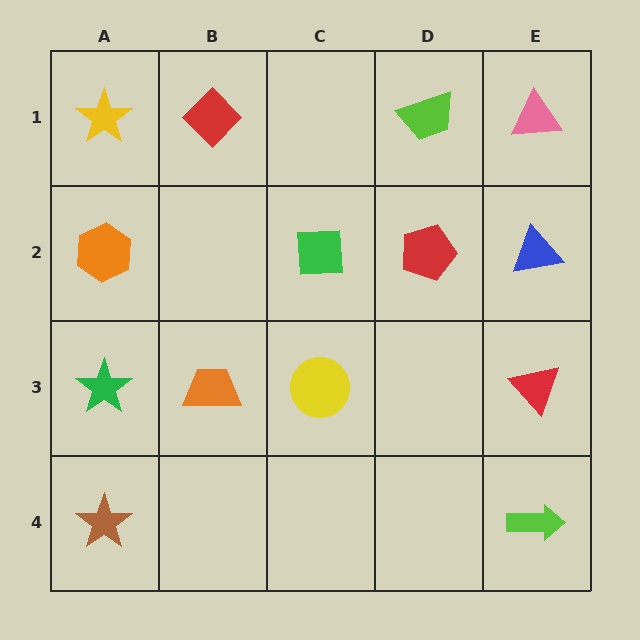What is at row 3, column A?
A green star.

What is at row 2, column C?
A green square.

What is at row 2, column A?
An orange hexagon.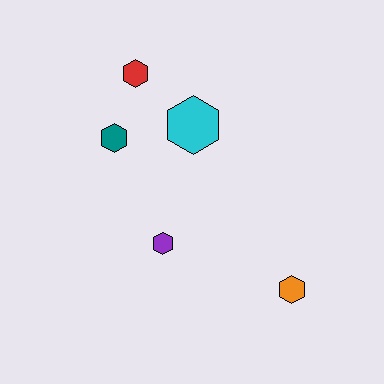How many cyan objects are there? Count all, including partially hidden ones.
There is 1 cyan object.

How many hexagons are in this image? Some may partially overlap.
There are 5 hexagons.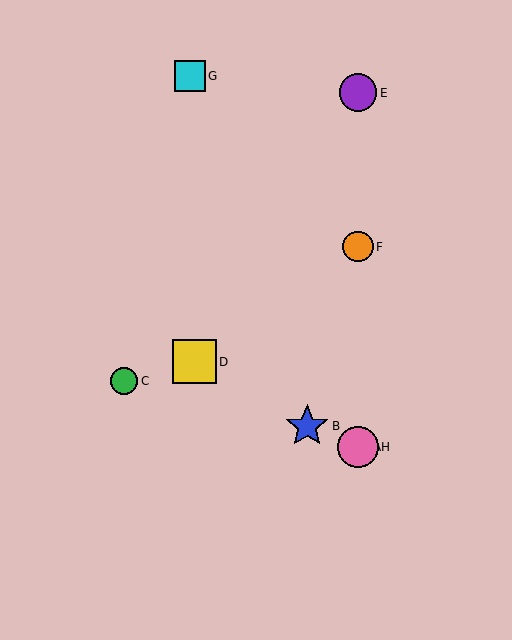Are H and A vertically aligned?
Yes, both are at x≈358.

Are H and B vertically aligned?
No, H is at x≈358 and B is at x≈307.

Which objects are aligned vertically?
Objects A, E, F, H are aligned vertically.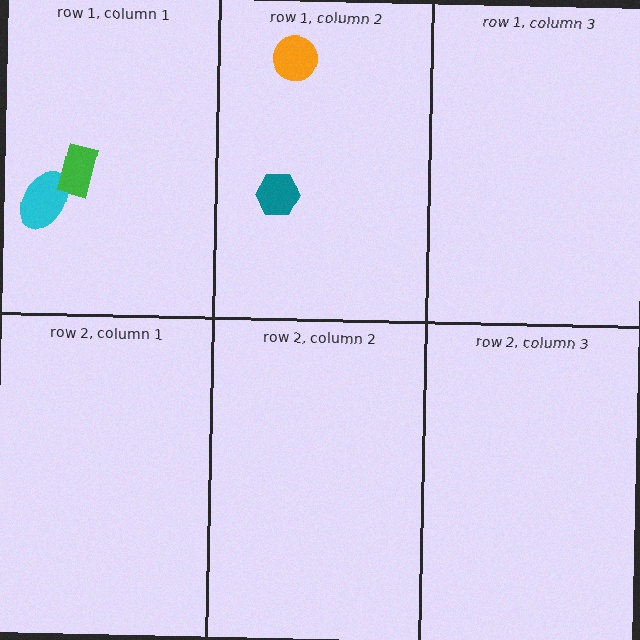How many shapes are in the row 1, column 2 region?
2.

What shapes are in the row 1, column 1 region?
The cyan ellipse, the green rectangle.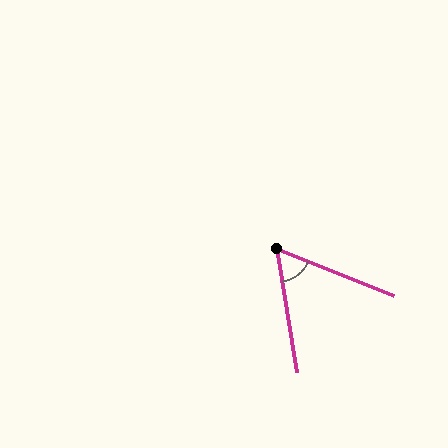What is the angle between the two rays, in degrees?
Approximately 59 degrees.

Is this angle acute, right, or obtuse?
It is acute.